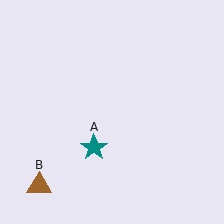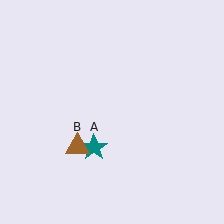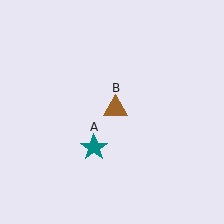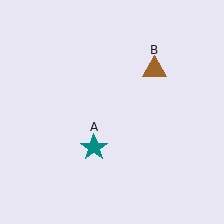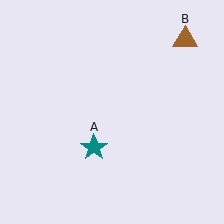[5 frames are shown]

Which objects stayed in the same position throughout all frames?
Teal star (object A) remained stationary.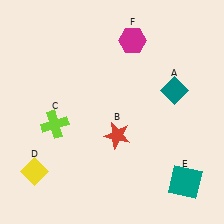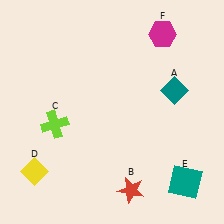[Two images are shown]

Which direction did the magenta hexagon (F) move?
The magenta hexagon (F) moved right.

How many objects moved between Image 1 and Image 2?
2 objects moved between the two images.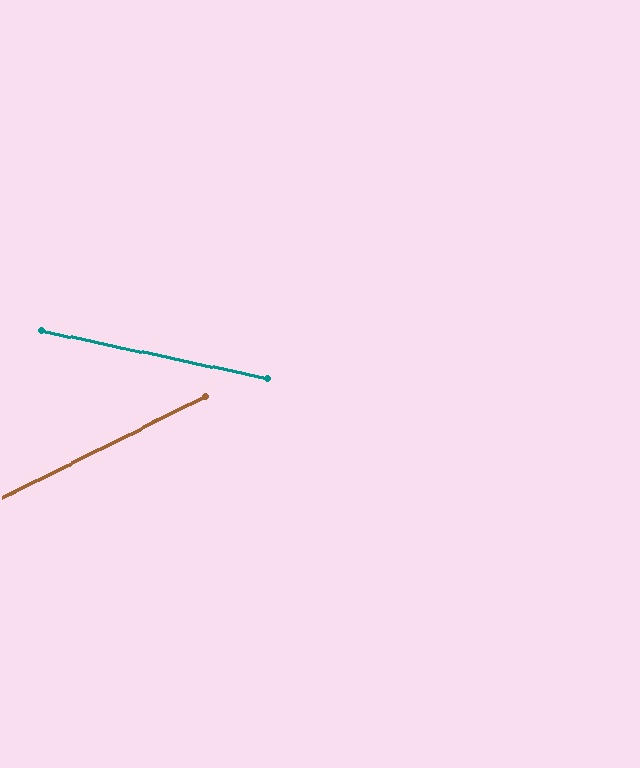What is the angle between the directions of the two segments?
Approximately 39 degrees.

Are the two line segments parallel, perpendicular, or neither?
Neither parallel nor perpendicular — they differ by about 39°.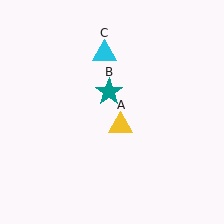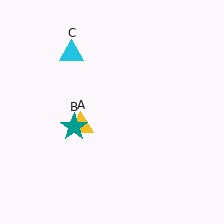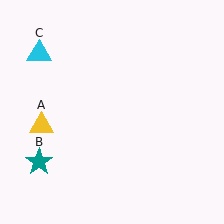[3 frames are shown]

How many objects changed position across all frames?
3 objects changed position: yellow triangle (object A), teal star (object B), cyan triangle (object C).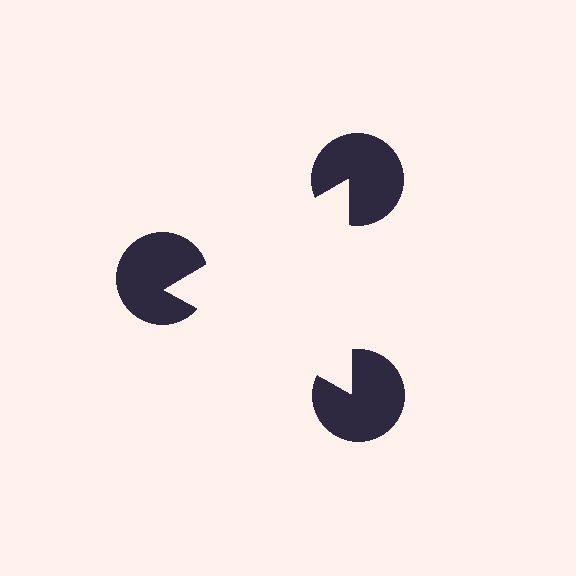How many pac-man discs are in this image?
There are 3 — one at each vertex of the illusory triangle.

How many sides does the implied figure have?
3 sides.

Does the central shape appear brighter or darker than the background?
It typically appears slightly brighter than the background, even though no actual brightness change is drawn.